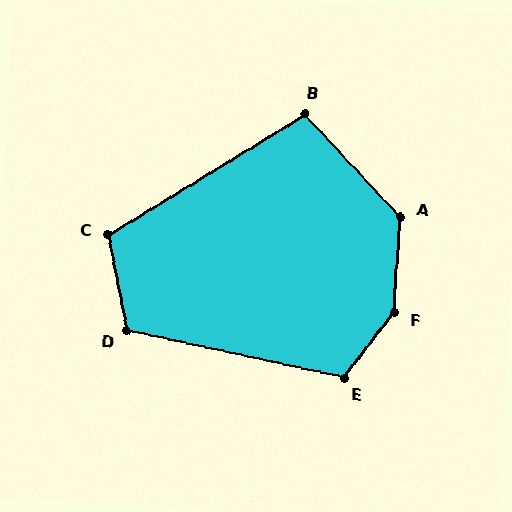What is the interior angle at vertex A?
Approximately 133 degrees (obtuse).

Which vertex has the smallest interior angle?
B, at approximately 102 degrees.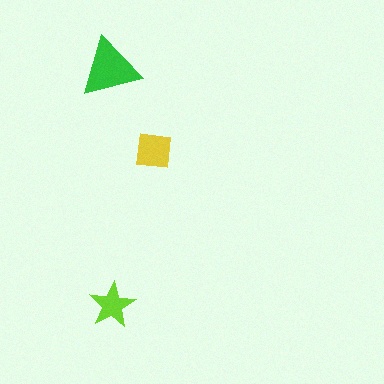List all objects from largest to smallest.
The green triangle, the yellow square, the lime star.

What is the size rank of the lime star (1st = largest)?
3rd.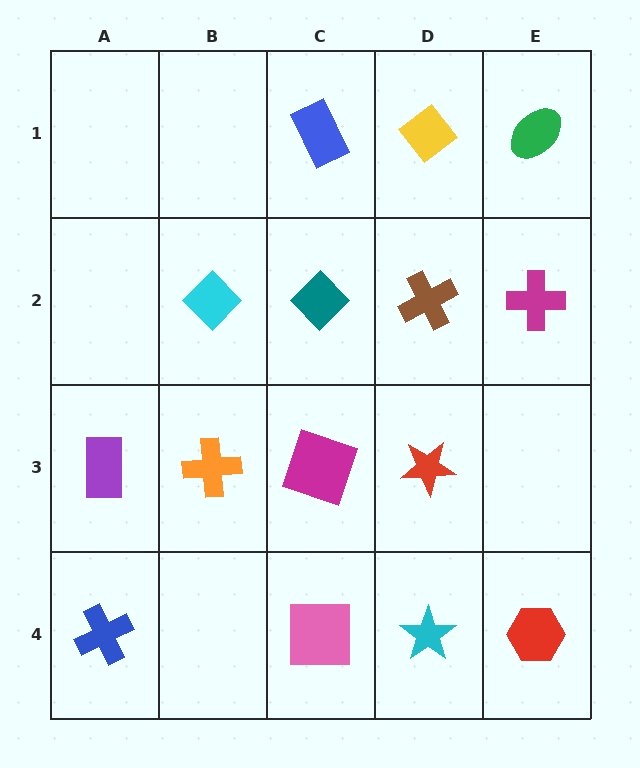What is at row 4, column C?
A pink square.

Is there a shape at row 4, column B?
No, that cell is empty.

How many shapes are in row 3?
4 shapes.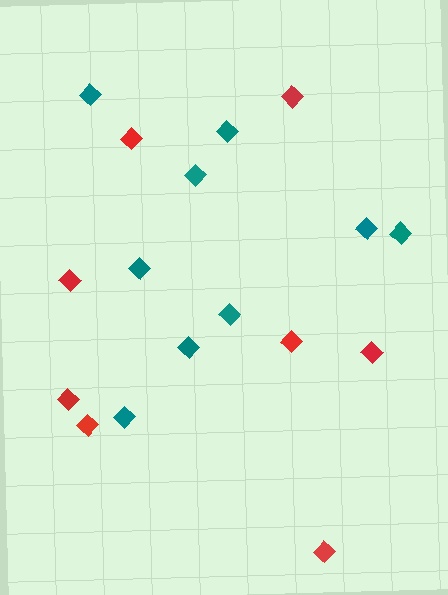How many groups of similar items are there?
There are 2 groups: one group of red diamonds (8) and one group of teal diamonds (9).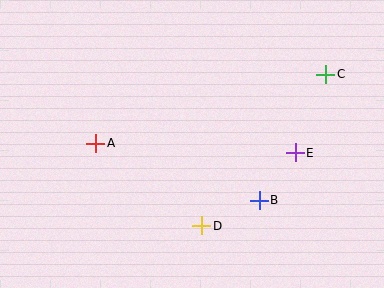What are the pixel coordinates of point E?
Point E is at (295, 153).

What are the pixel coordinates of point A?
Point A is at (96, 143).